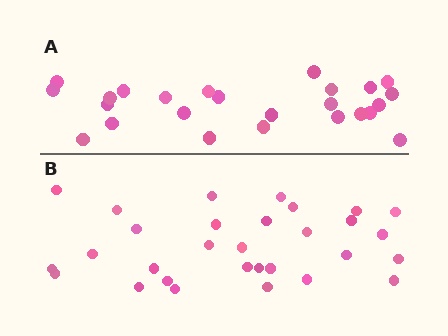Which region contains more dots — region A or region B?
Region B (the bottom region) has more dots.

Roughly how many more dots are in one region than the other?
Region B has about 5 more dots than region A.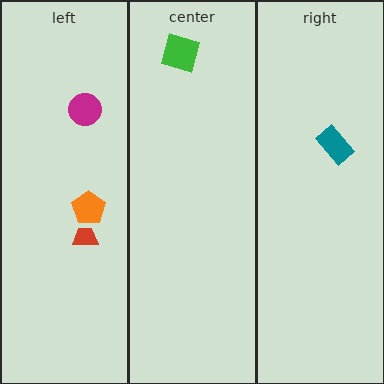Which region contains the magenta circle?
The left region.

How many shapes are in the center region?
1.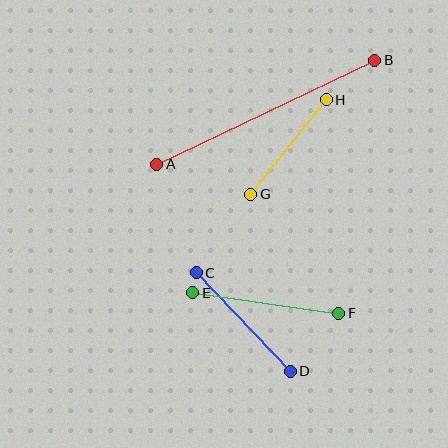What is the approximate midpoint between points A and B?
The midpoint is at approximately (266, 112) pixels.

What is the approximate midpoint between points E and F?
The midpoint is at approximately (266, 303) pixels.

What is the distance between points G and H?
The distance is approximately 121 pixels.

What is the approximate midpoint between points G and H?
The midpoint is at approximately (288, 147) pixels.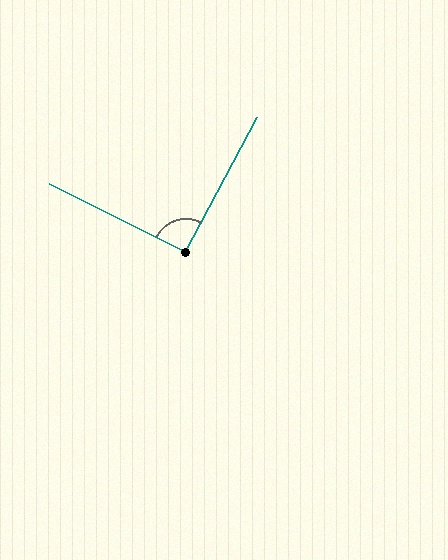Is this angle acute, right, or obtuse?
It is approximately a right angle.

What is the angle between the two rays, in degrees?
Approximately 92 degrees.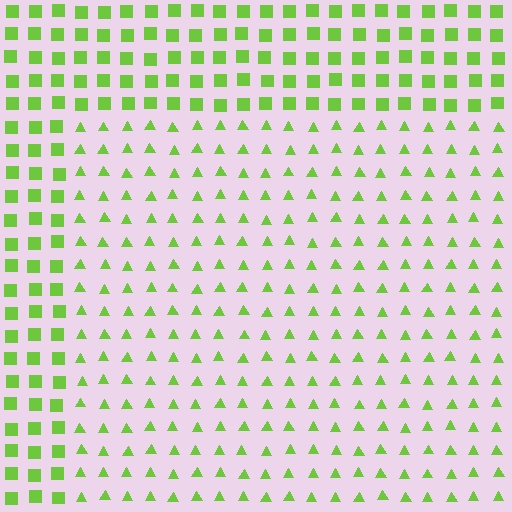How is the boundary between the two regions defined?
The boundary is defined by a change in element shape: triangles inside vs. squares outside. All elements share the same color and spacing.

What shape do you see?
I see a rectangle.